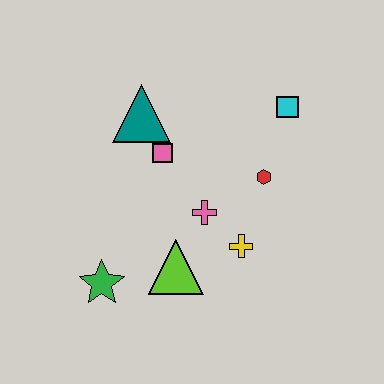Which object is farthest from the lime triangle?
The cyan square is farthest from the lime triangle.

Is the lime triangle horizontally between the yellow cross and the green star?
Yes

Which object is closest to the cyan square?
The red hexagon is closest to the cyan square.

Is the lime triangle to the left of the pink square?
No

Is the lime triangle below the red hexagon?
Yes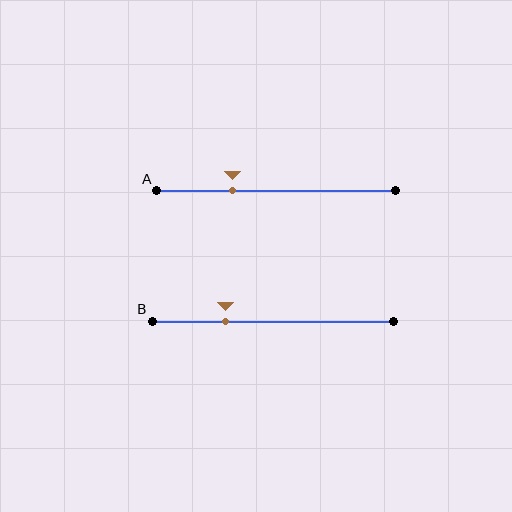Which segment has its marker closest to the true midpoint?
Segment A has its marker closest to the true midpoint.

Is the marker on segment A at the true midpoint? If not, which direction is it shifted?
No, the marker on segment A is shifted to the left by about 18% of the segment length.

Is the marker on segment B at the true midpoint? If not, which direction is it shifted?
No, the marker on segment B is shifted to the left by about 20% of the segment length.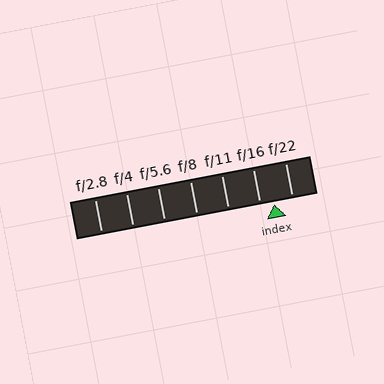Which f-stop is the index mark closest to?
The index mark is closest to f/16.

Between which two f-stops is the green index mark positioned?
The index mark is between f/16 and f/22.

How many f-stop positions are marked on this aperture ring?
There are 7 f-stop positions marked.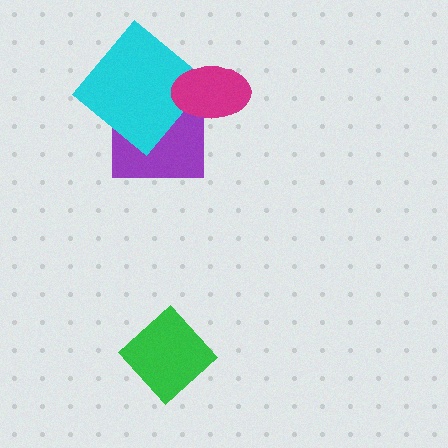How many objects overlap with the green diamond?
0 objects overlap with the green diamond.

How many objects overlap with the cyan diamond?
2 objects overlap with the cyan diamond.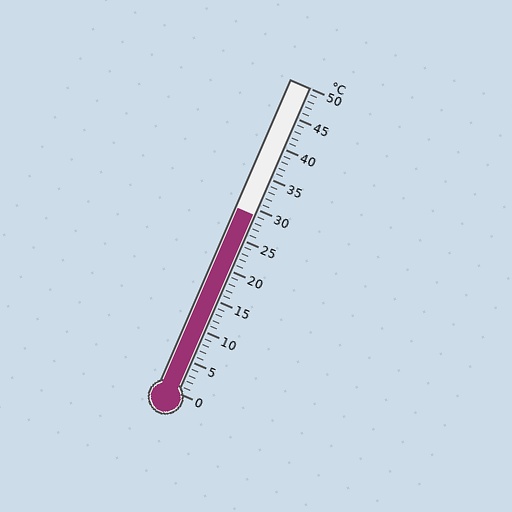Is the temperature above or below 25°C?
The temperature is above 25°C.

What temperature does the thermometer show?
The thermometer shows approximately 29°C.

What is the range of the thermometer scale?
The thermometer scale ranges from 0°C to 50°C.